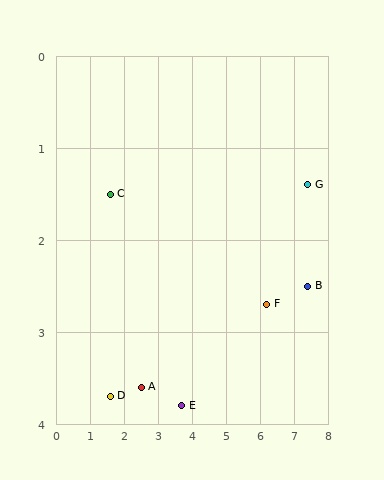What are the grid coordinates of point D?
Point D is at approximately (1.6, 3.7).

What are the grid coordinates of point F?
Point F is at approximately (6.2, 2.7).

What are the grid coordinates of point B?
Point B is at approximately (7.4, 2.5).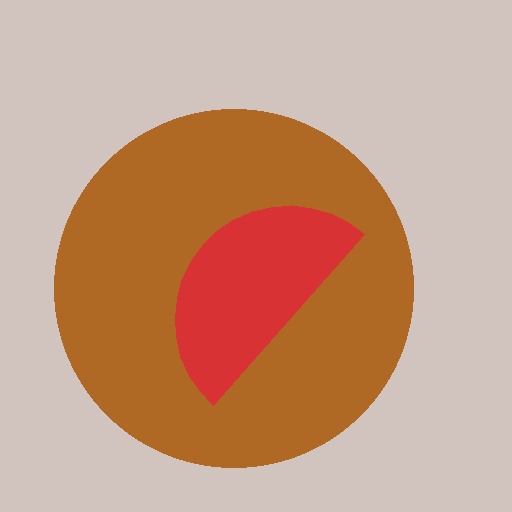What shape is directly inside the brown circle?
The red semicircle.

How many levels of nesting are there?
2.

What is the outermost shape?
The brown circle.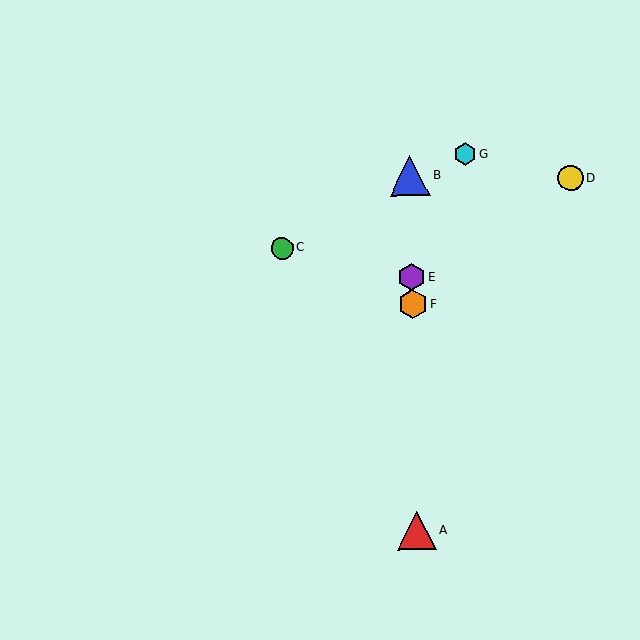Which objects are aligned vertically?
Objects A, B, E, F are aligned vertically.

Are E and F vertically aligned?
Yes, both are at x≈412.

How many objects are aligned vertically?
4 objects (A, B, E, F) are aligned vertically.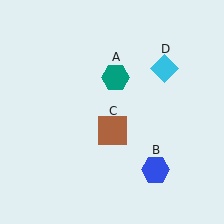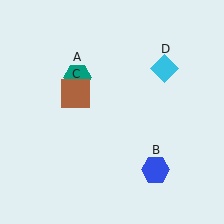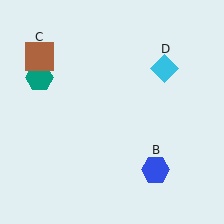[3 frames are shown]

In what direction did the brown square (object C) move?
The brown square (object C) moved up and to the left.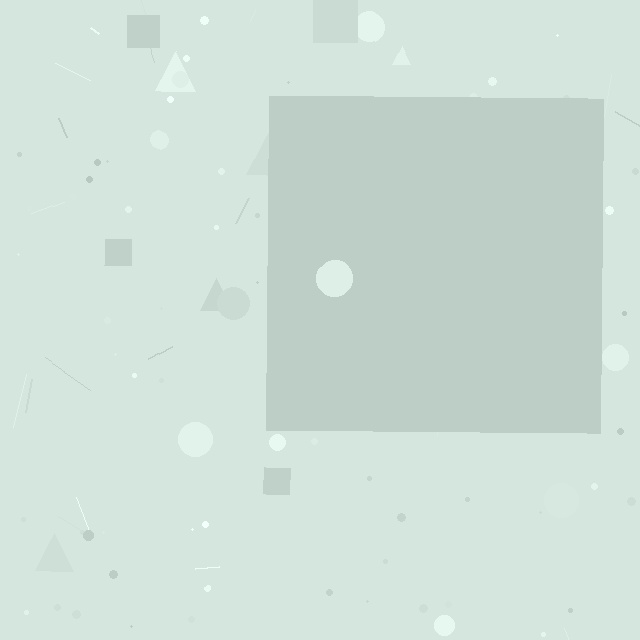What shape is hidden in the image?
A square is hidden in the image.